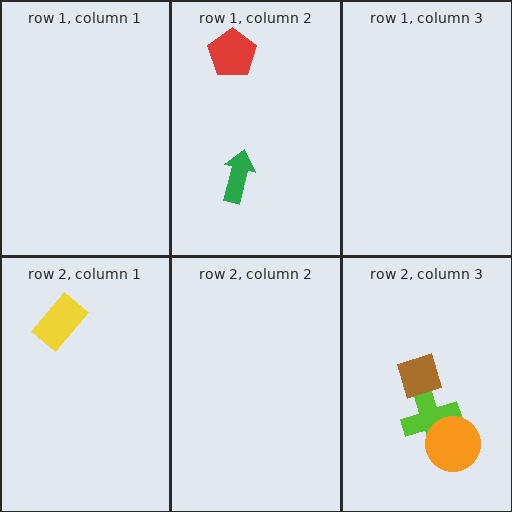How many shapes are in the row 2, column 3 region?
3.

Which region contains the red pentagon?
The row 1, column 2 region.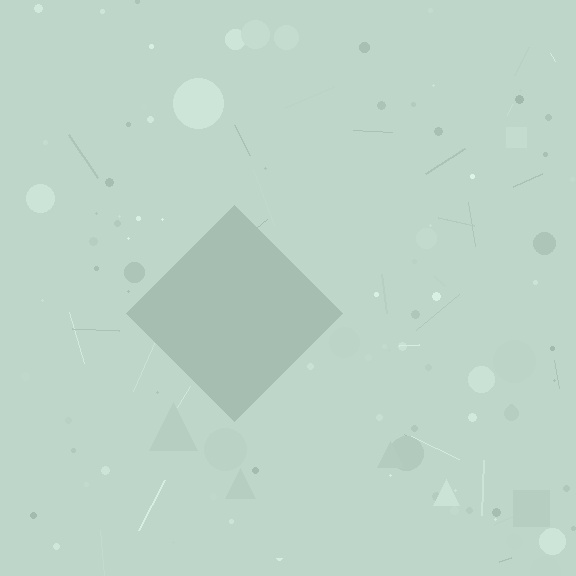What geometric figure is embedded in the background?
A diamond is embedded in the background.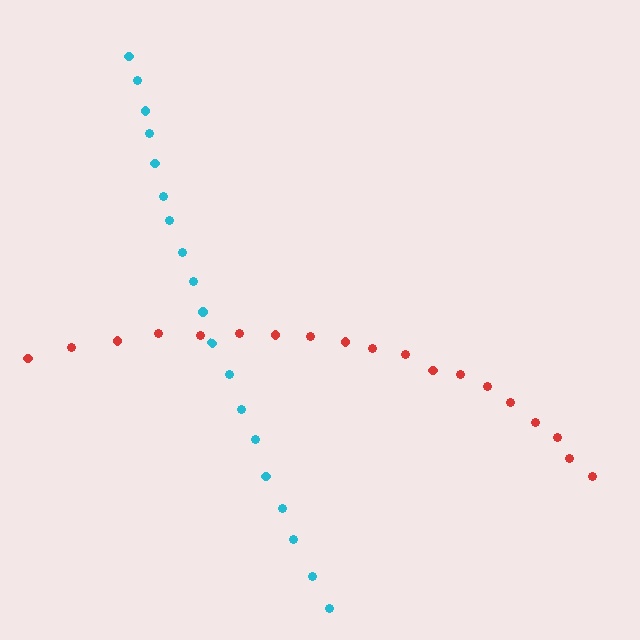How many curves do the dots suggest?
There are 2 distinct paths.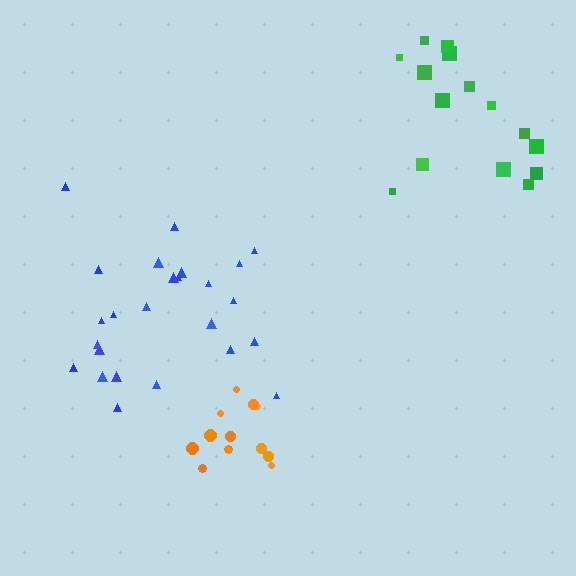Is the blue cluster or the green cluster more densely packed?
Blue.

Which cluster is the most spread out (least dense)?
Green.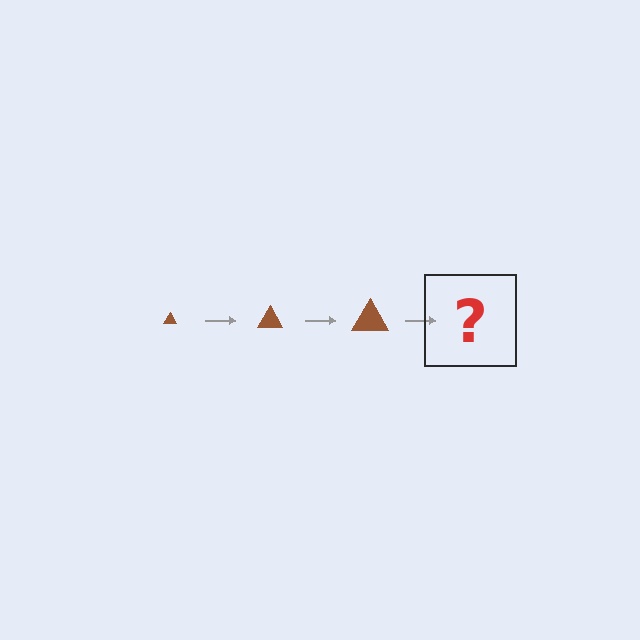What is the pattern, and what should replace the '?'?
The pattern is that the triangle gets progressively larger each step. The '?' should be a brown triangle, larger than the previous one.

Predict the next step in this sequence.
The next step is a brown triangle, larger than the previous one.